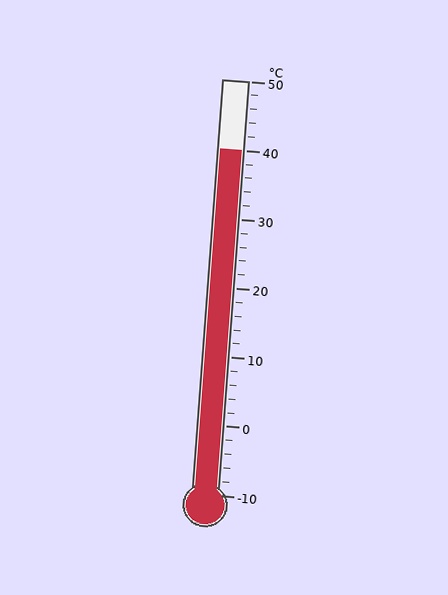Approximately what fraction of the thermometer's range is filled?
The thermometer is filled to approximately 85% of its range.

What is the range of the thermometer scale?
The thermometer scale ranges from -10°C to 50°C.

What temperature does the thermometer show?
The thermometer shows approximately 40°C.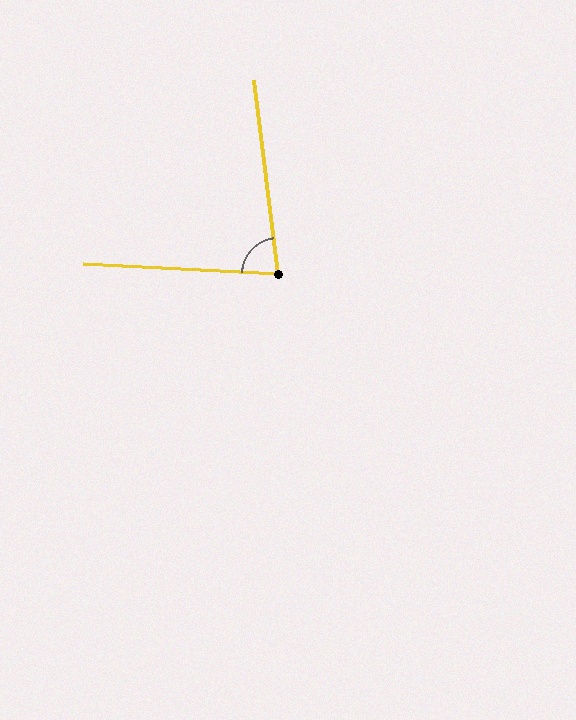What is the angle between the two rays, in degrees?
Approximately 80 degrees.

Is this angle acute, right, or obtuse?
It is acute.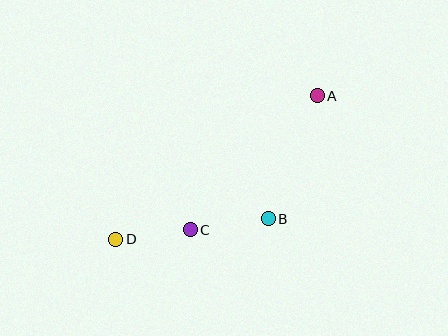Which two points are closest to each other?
Points C and D are closest to each other.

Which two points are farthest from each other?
Points A and D are farthest from each other.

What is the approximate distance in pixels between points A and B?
The distance between A and B is approximately 132 pixels.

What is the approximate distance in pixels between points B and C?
The distance between B and C is approximately 79 pixels.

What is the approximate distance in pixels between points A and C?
The distance between A and C is approximately 185 pixels.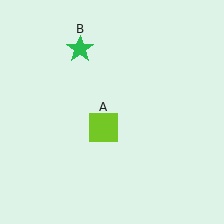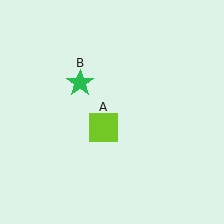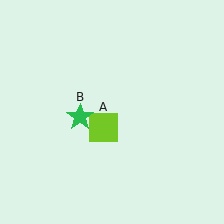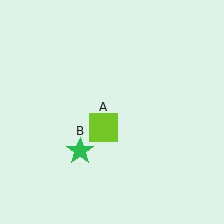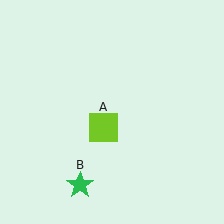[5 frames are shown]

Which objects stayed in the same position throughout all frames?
Lime square (object A) remained stationary.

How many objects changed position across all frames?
1 object changed position: green star (object B).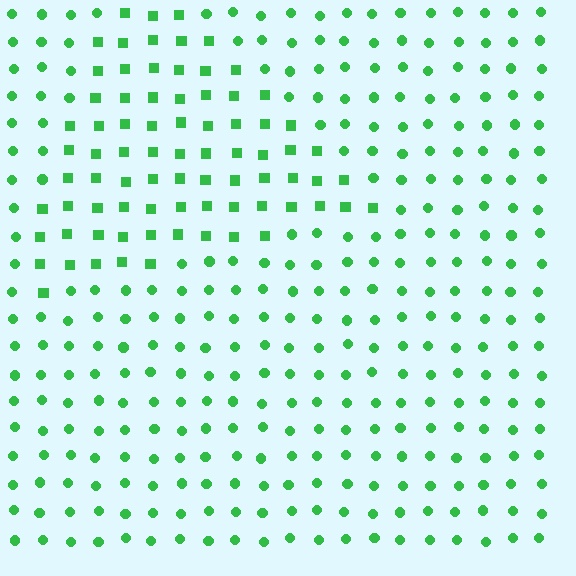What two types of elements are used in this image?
The image uses squares inside the triangle region and circles outside it.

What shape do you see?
I see a triangle.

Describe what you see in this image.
The image is filled with small green elements arranged in a uniform grid. A triangle-shaped region contains squares, while the surrounding area contains circles. The boundary is defined purely by the change in element shape.